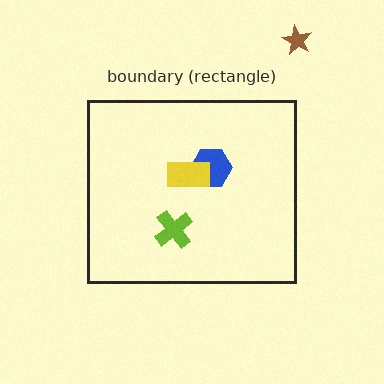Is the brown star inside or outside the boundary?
Outside.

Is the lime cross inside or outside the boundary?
Inside.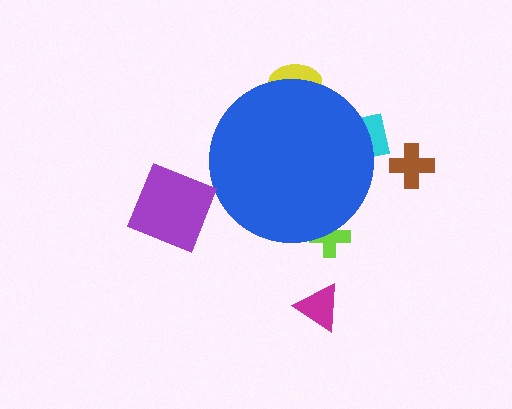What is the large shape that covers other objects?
A blue circle.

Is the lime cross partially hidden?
Yes, the lime cross is partially hidden behind the blue circle.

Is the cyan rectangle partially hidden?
Yes, the cyan rectangle is partially hidden behind the blue circle.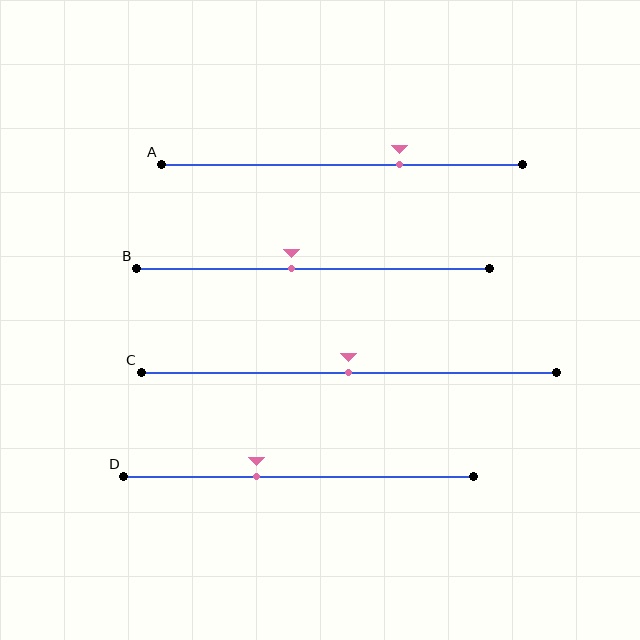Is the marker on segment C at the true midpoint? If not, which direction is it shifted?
Yes, the marker on segment C is at the true midpoint.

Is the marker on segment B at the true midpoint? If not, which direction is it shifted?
No, the marker on segment B is shifted to the left by about 6% of the segment length.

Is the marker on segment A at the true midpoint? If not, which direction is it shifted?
No, the marker on segment A is shifted to the right by about 16% of the segment length.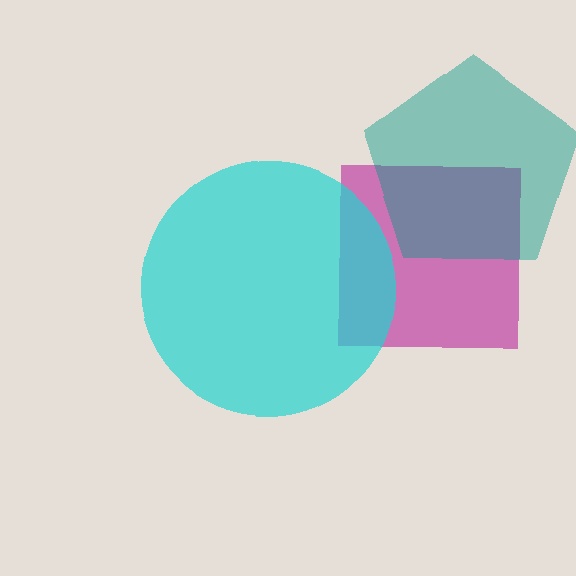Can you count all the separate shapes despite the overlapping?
Yes, there are 3 separate shapes.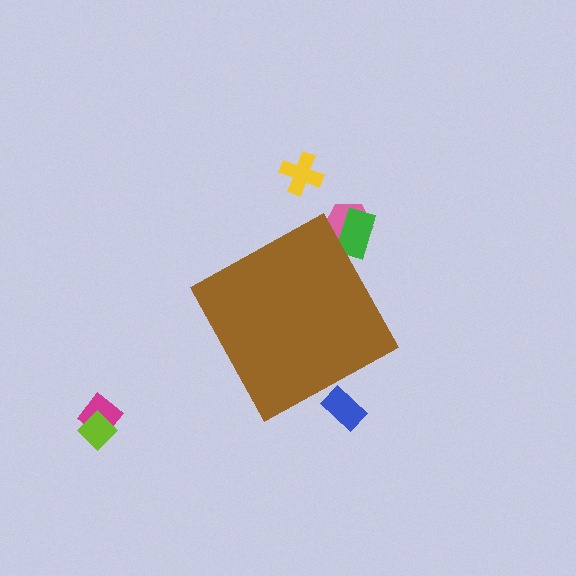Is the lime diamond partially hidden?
No, the lime diamond is fully visible.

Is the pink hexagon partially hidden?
Yes, the pink hexagon is partially hidden behind the brown diamond.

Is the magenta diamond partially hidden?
No, the magenta diamond is fully visible.